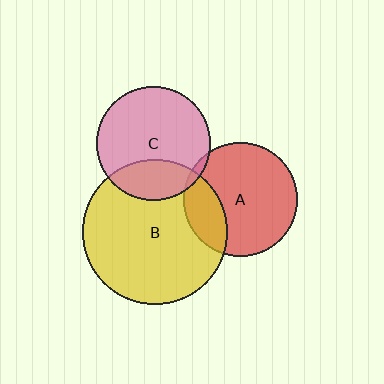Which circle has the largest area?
Circle B (yellow).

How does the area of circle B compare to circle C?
Approximately 1.6 times.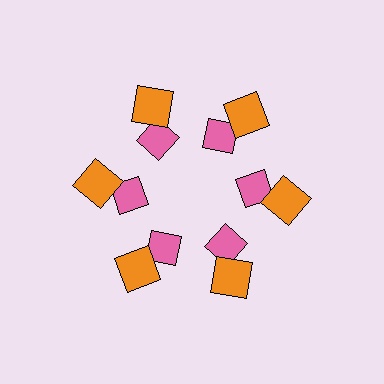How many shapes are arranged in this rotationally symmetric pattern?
There are 12 shapes, arranged in 6 groups of 2.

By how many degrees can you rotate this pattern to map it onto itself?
The pattern maps onto itself every 60 degrees of rotation.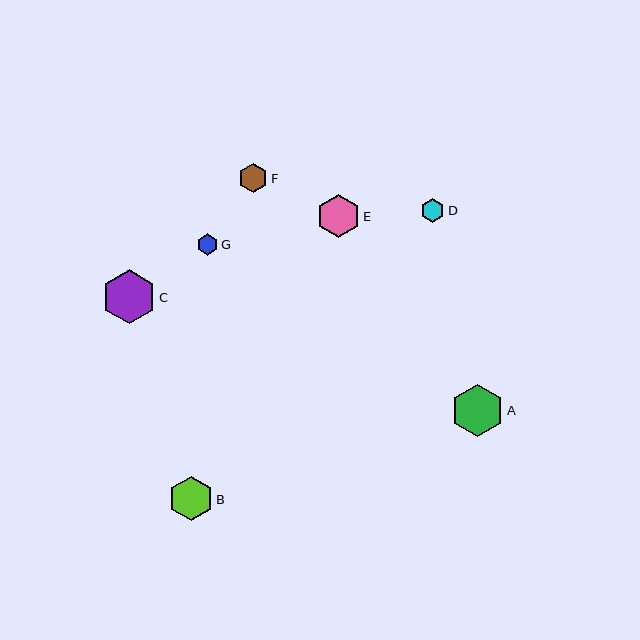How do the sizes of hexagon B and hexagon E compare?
Hexagon B and hexagon E are approximately the same size.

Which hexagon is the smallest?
Hexagon G is the smallest with a size of approximately 21 pixels.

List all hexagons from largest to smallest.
From largest to smallest: C, A, B, E, F, D, G.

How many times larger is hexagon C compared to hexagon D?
Hexagon C is approximately 2.3 times the size of hexagon D.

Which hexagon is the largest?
Hexagon C is the largest with a size of approximately 54 pixels.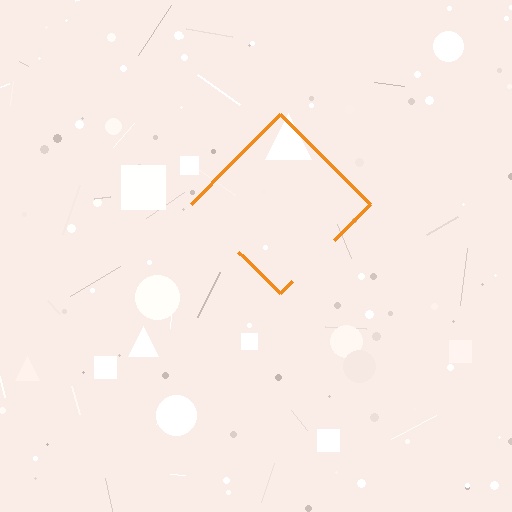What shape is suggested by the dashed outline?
The dashed outline suggests a diamond.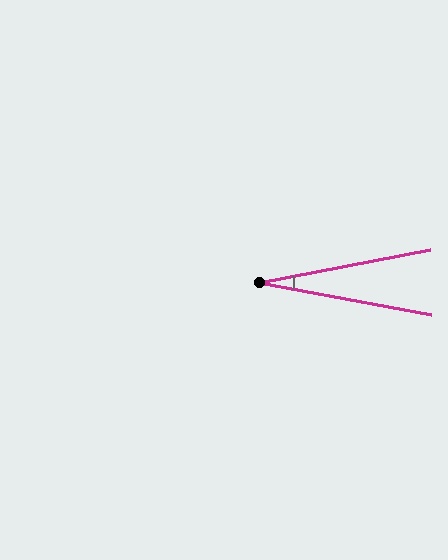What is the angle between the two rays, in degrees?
Approximately 21 degrees.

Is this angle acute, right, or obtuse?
It is acute.